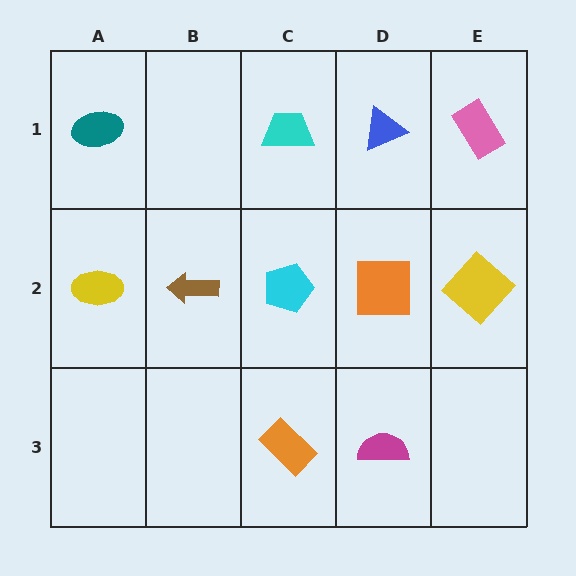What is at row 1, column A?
A teal ellipse.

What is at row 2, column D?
An orange square.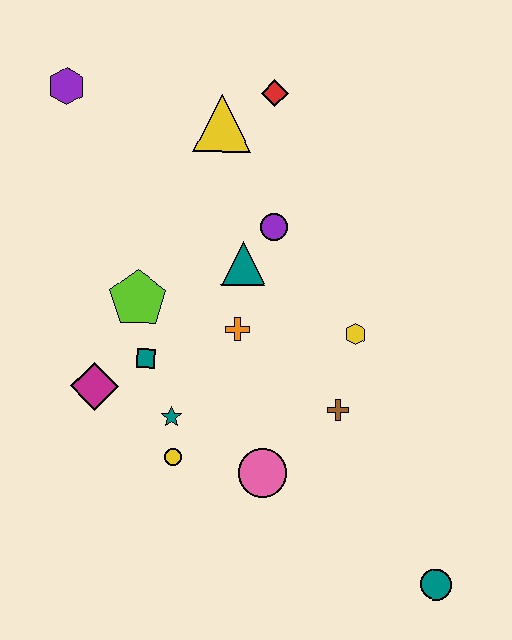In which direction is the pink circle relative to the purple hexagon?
The pink circle is below the purple hexagon.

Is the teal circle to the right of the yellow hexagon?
Yes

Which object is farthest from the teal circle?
The purple hexagon is farthest from the teal circle.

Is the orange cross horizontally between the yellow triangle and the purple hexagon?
No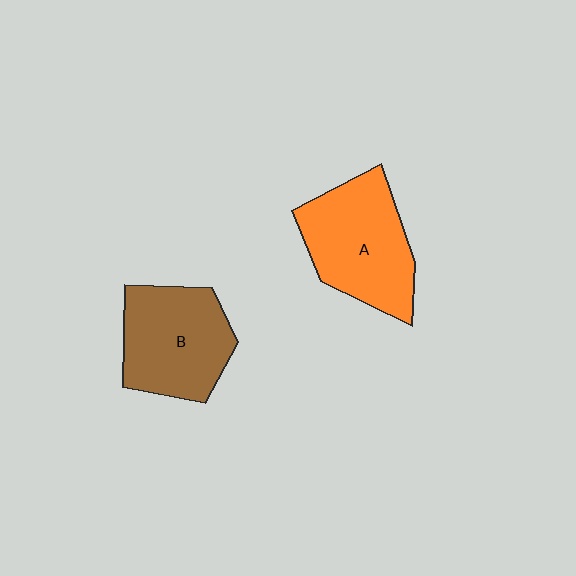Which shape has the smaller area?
Shape B (brown).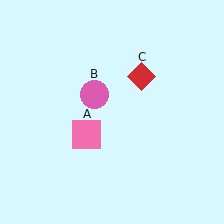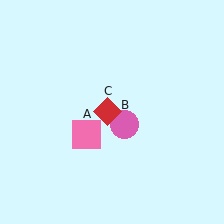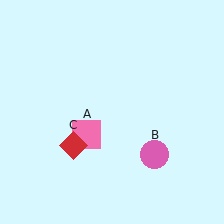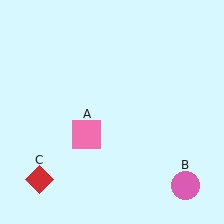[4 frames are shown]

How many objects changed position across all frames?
2 objects changed position: pink circle (object B), red diamond (object C).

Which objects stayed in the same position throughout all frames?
Pink square (object A) remained stationary.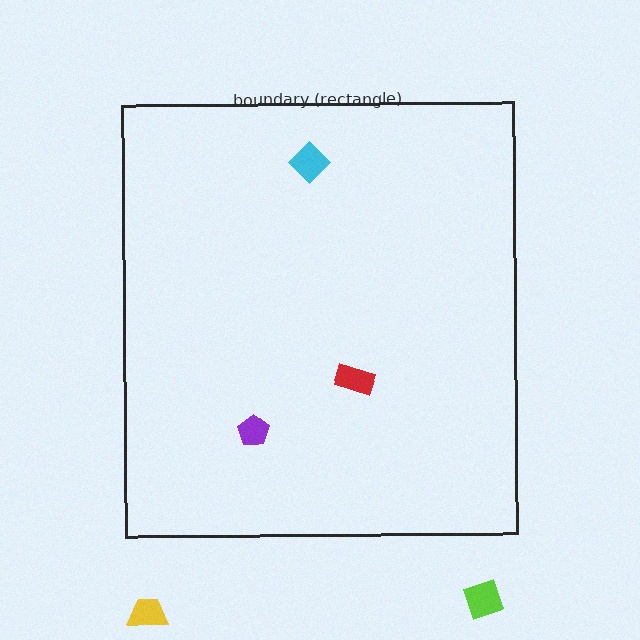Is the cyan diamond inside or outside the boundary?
Inside.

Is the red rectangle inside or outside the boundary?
Inside.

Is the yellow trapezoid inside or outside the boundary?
Outside.